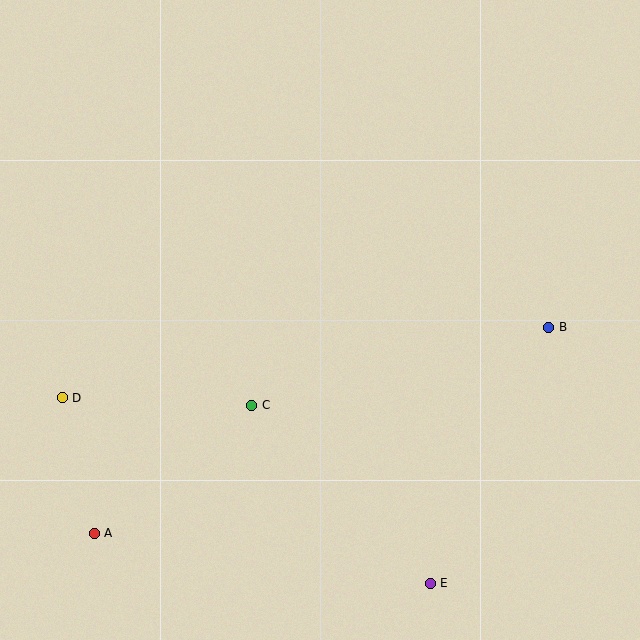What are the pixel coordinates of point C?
Point C is at (252, 405).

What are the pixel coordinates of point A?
Point A is at (94, 533).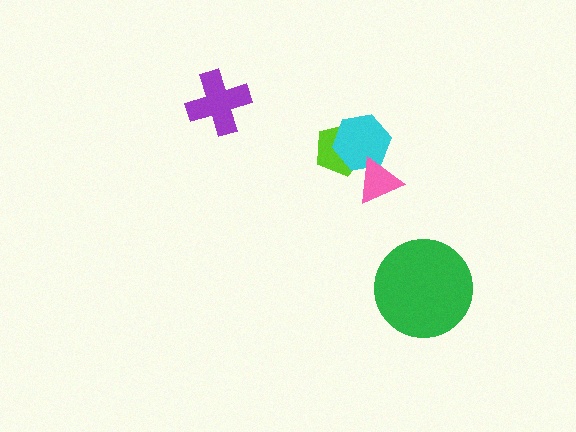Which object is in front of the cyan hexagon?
The pink triangle is in front of the cyan hexagon.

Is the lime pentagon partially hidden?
Yes, it is partially covered by another shape.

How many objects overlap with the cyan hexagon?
2 objects overlap with the cyan hexagon.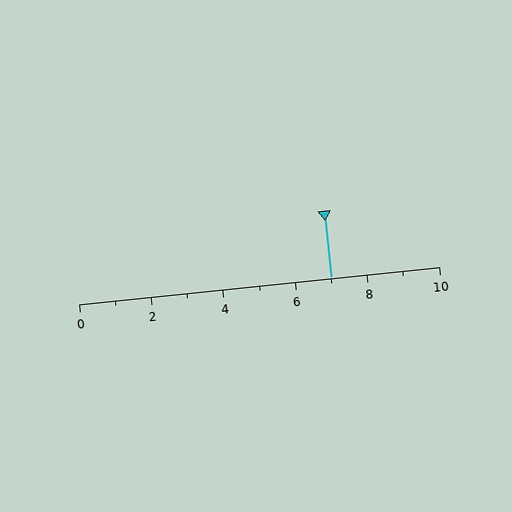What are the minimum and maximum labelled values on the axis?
The axis runs from 0 to 10.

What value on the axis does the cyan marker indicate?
The marker indicates approximately 7.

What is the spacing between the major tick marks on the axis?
The major ticks are spaced 2 apart.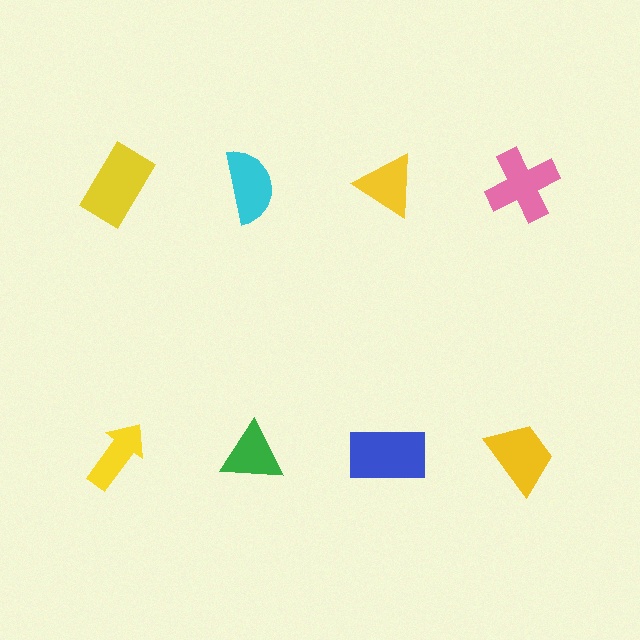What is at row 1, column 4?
A pink cross.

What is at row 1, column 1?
A yellow rectangle.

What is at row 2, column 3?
A blue rectangle.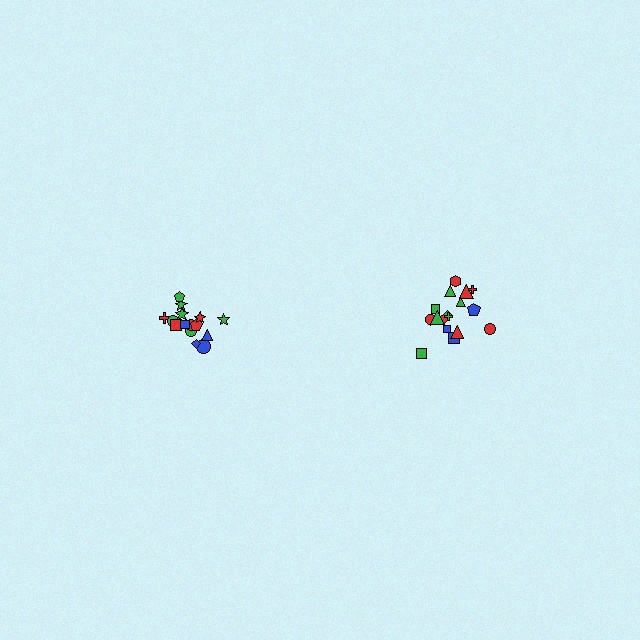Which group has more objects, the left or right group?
The right group.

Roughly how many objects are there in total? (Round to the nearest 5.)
Roughly 35 objects in total.